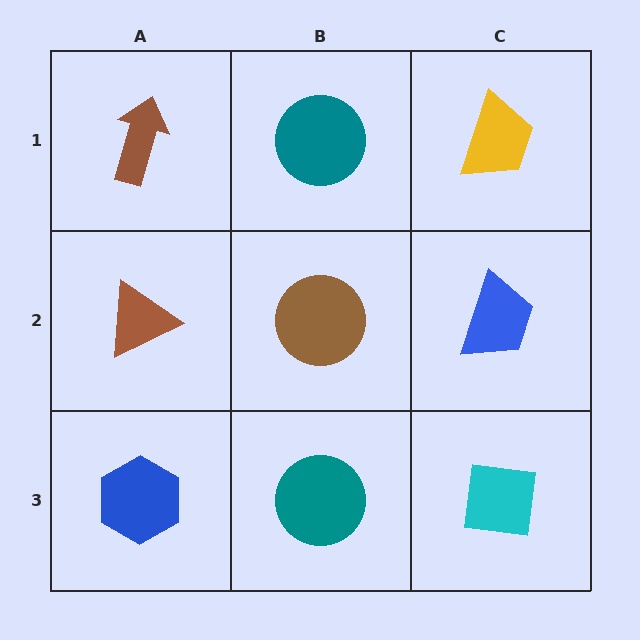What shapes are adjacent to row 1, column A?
A brown triangle (row 2, column A), a teal circle (row 1, column B).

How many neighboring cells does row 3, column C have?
2.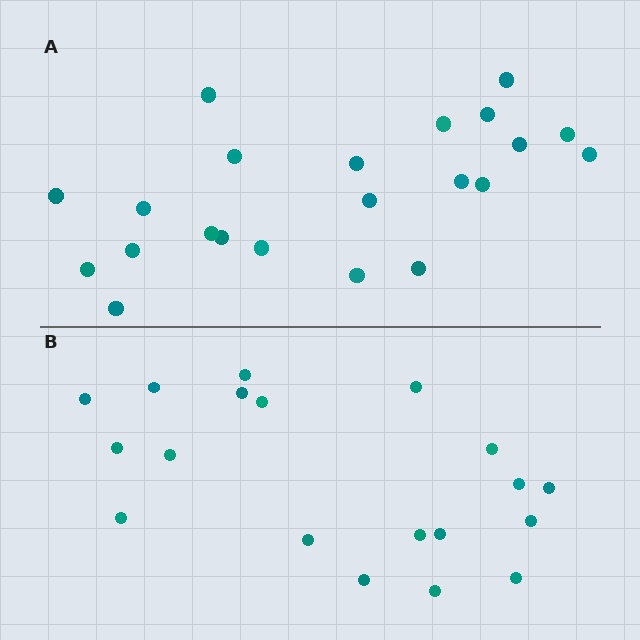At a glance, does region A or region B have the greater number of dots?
Region A (the top region) has more dots.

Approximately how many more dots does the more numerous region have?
Region A has just a few more — roughly 2 or 3 more dots than region B.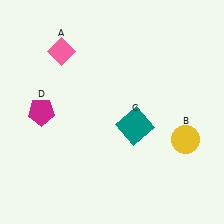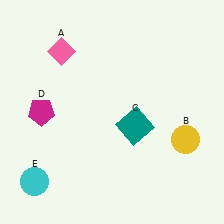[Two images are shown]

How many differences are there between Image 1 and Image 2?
There is 1 difference between the two images.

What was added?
A cyan circle (E) was added in Image 2.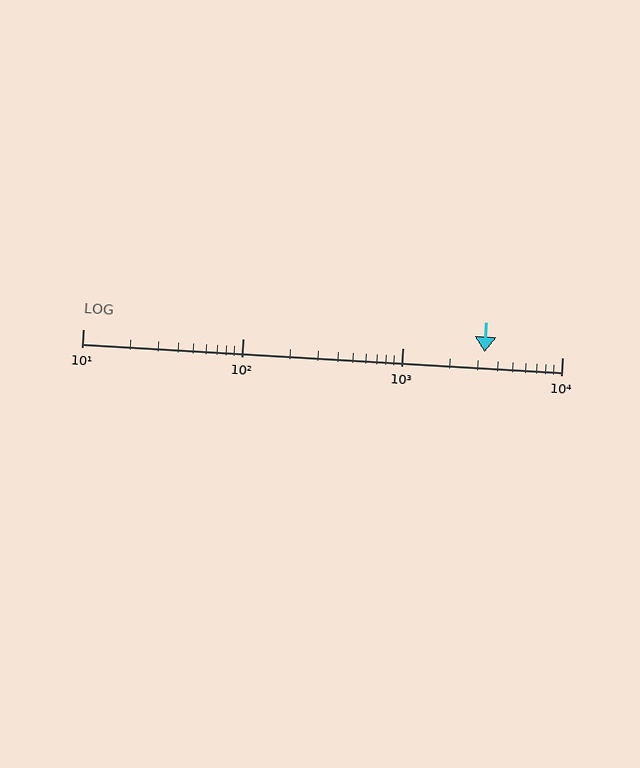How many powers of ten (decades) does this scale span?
The scale spans 3 decades, from 10 to 10000.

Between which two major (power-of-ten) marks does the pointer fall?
The pointer is between 1000 and 10000.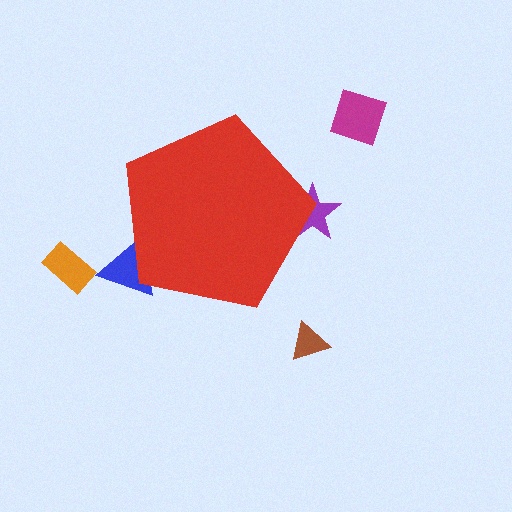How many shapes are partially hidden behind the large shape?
2 shapes are partially hidden.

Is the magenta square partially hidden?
No, the magenta square is fully visible.